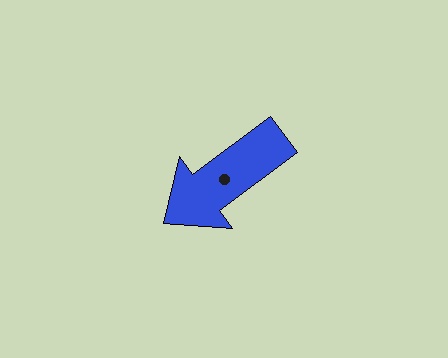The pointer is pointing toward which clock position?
Roughly 8 o'clock.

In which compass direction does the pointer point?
Southwest.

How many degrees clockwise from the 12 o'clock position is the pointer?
Approximately 234 degrees.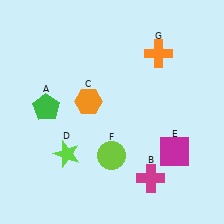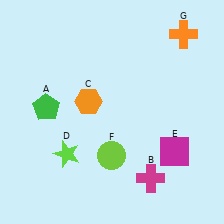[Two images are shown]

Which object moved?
The orange cross (G) moved right.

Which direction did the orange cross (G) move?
The orange cross (G) moved right.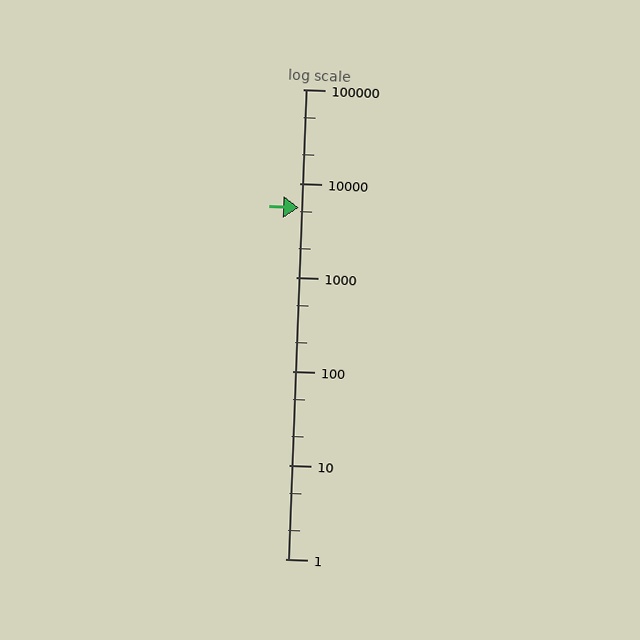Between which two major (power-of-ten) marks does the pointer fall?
The pointer is between 1000 and 10000.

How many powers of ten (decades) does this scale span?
The scale spans 5 decades, from 1 to 100000.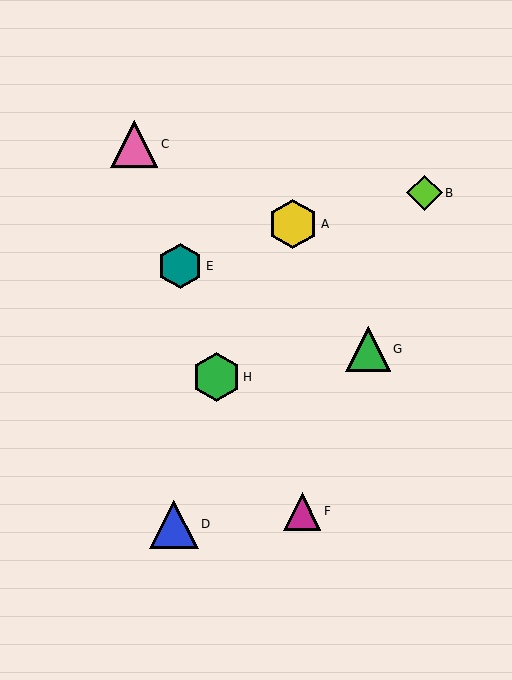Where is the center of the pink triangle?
The center of the pink triangle is at (134, 144).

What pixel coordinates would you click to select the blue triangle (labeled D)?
Click at (174, 524) to select the blue triangle D.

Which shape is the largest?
The yellow hexagon (labeled A) is the largest.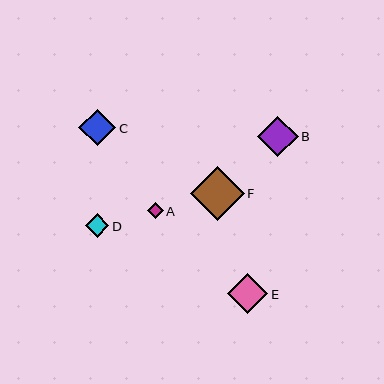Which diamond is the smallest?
Diamond A is the smallest with a size of approximately 16 pixels.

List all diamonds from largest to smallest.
From largest to smallest: F, B, E, C, D, A.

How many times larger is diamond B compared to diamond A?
Diamond B is approximately 2.5 times the size of diamond A.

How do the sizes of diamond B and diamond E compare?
Diamond B and diamond E are approximately the same size.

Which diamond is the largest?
Diamond F is the largest with a size of approximately 53 pixels.